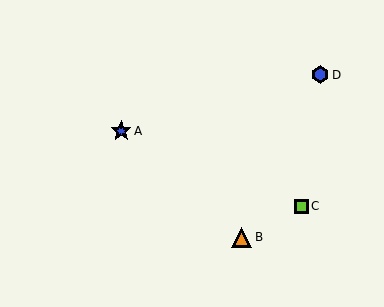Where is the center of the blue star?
The center of the blue star is at (121, 131).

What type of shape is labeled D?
Shape D is a blue hexagon.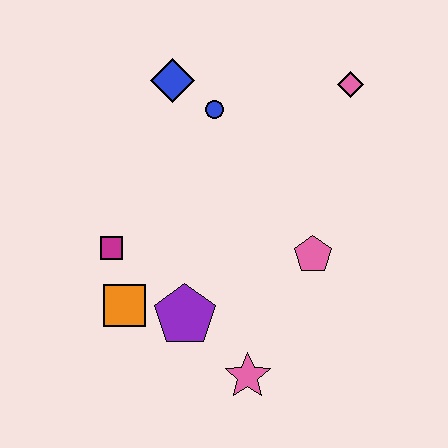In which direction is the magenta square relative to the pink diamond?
The magenta square is to the left of the pink diamond.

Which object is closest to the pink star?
The purple pentagon is closest to the pink star.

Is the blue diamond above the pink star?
Yes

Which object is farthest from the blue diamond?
The pink star is farthest from the blue diamond.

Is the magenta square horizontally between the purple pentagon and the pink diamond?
No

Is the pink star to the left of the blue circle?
No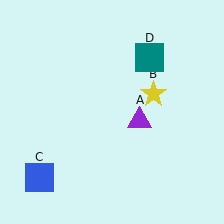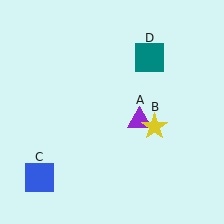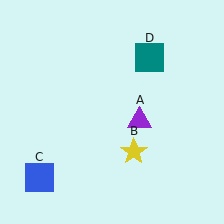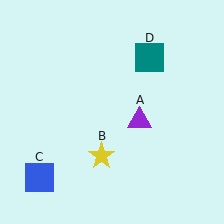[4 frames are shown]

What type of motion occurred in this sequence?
The yellow star (object B) rotated clockwise around the center of the scene.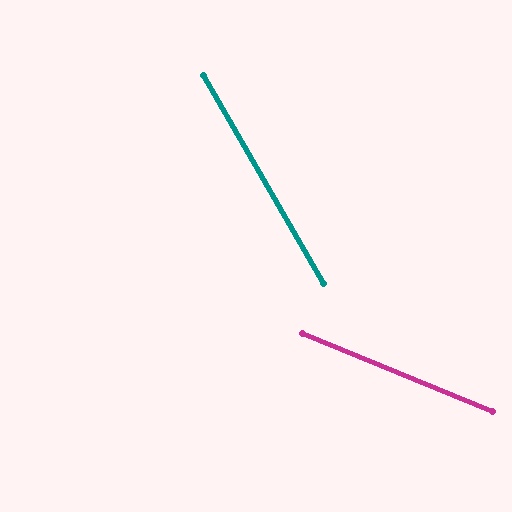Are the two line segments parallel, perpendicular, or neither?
Neither parallel nor perpendicular — they differ by about 38°.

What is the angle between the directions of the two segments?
Approximately 38 degrees.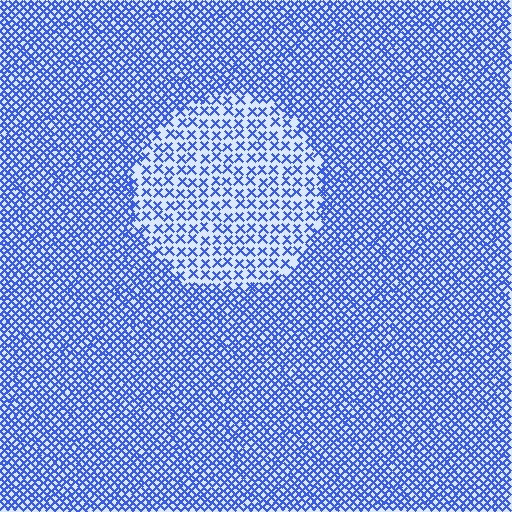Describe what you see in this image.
The image contains small blue elements arranged at two different densities. A circle-shaped region is visible where the elements are less densely packed than the surrounding area.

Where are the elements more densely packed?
The elements are more densely packed outside the circle boundary.